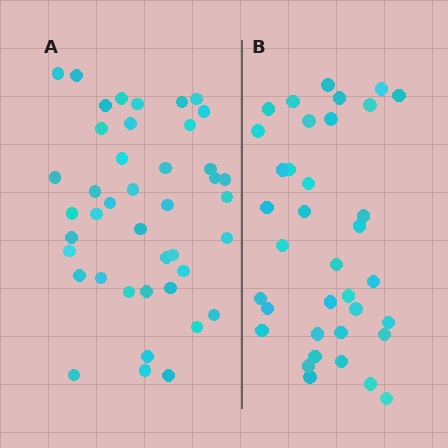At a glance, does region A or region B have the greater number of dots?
Region A (the left region) has more dots.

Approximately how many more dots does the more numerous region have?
Region A has about 6 more dots than region B.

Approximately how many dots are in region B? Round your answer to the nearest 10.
About 40 dots. (The exact count is 36, which rounds to 40.)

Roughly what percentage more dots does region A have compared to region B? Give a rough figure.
About 15% more.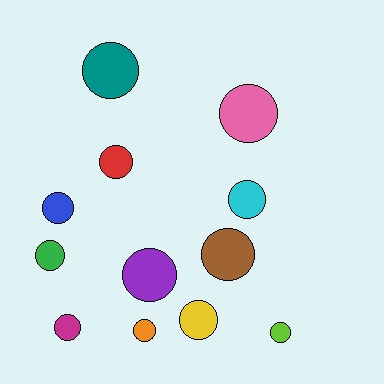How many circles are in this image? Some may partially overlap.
There are 12 circles.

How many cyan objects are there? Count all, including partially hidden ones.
There is 1 cyan object.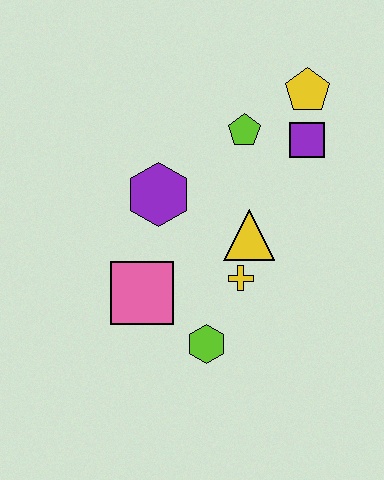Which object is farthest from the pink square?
The yellow pentagon is farthest from the pink square.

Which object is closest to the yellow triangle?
The yellow cross is closest to the yellow triangle.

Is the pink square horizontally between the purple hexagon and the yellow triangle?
No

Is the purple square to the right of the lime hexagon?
Yes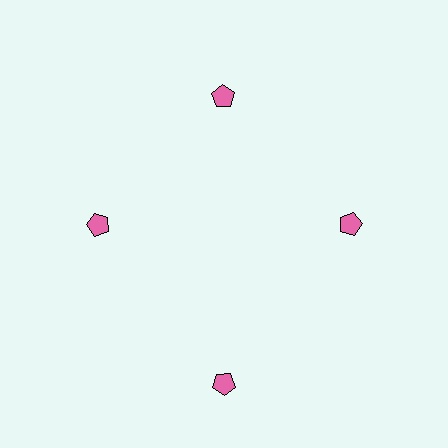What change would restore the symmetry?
The symmetry would be restored by moving it inward, back onto the ring so that all 4 pentagons sit at equal angles and equal distance from the center.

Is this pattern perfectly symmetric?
No. The 4 pink pentagons are arranged in a ring, but one element near the 6 o'clock position is pushed outward from the center, breaking the 4-fold rotational symmetry.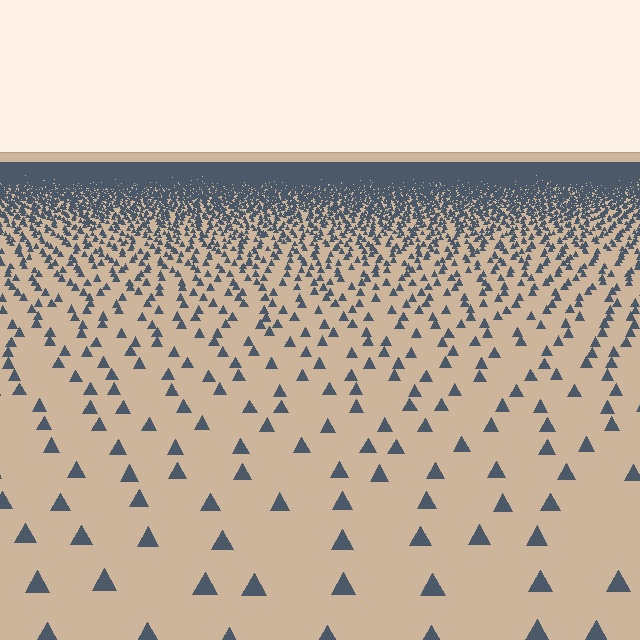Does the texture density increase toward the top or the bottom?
Density increases toward the top.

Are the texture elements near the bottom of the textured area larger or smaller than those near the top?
Larger. Near the bottom, elements are closer to the viewer and appear at a bigger on-screen size.